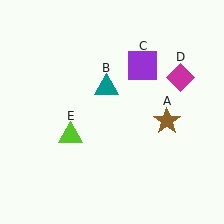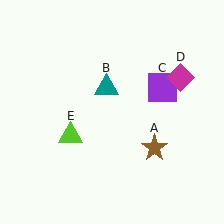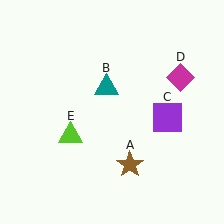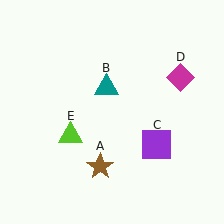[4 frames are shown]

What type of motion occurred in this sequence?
The brown star (object A), purple square (object C) rotated clockwise around the center of the scene.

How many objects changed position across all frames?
2 objects changed position: brown star (object A), purple square (object C).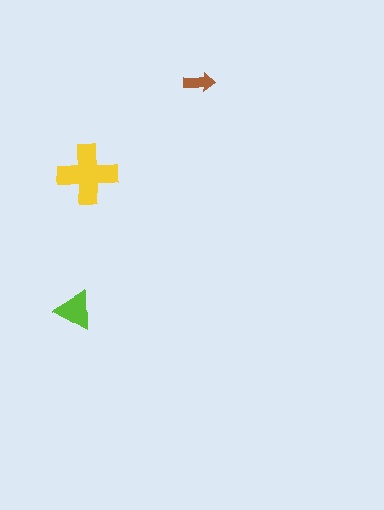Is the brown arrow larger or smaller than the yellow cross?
Smaller.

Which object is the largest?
The yellow cross.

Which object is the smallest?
The brown arrow.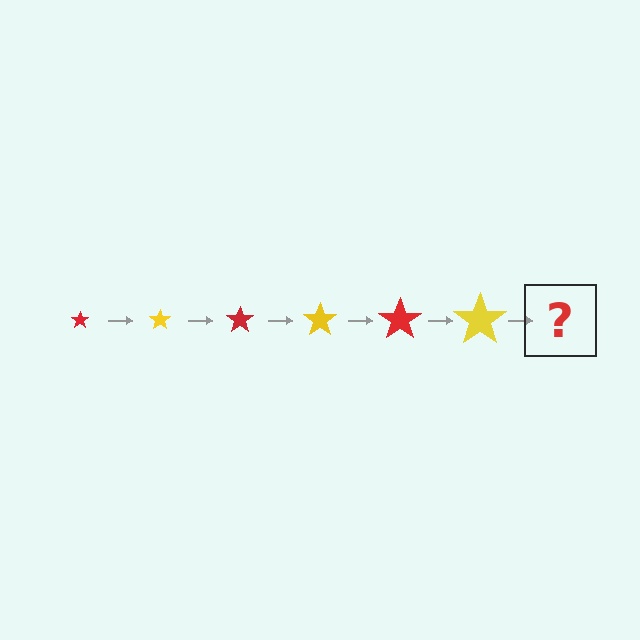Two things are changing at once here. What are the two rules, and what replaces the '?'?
The two rules are that the star grows larger each step and the color cycles through red and yellow. The '?' should be a red star, larger than the previous one.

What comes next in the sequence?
The next element should be a red star, larger than the previous one.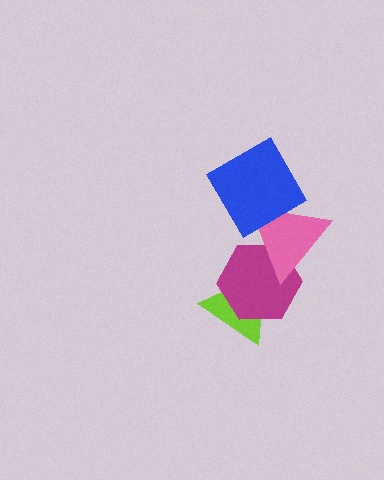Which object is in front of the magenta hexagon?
The pink triangle is in front of the magenta hexagon.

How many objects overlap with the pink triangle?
2 objects overlap with the pink triangle.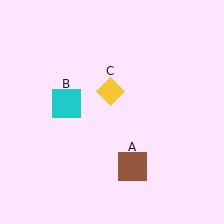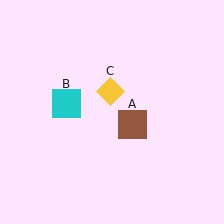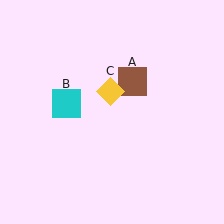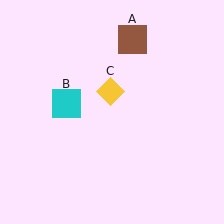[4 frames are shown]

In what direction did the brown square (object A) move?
The brown square (object A) moved up.